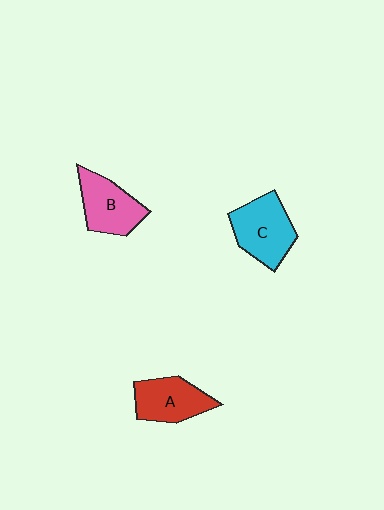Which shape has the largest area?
Shape C (cyan).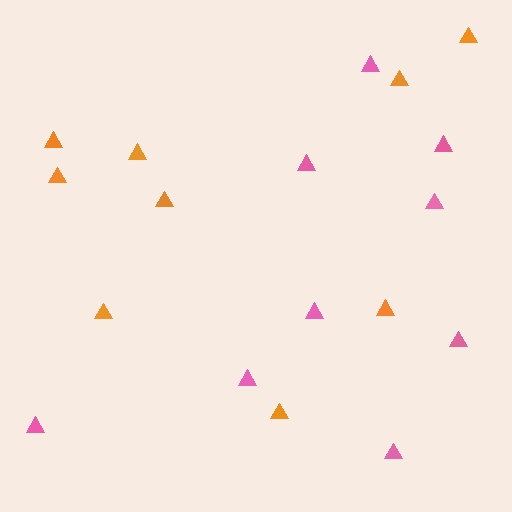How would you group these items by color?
There are 2 groups: one group of pink triangles (9) and one group of orange triangles (9).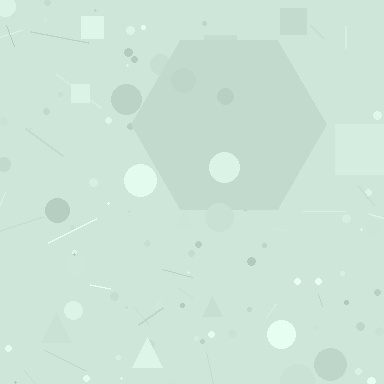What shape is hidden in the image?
A hexagon is hidden in the image.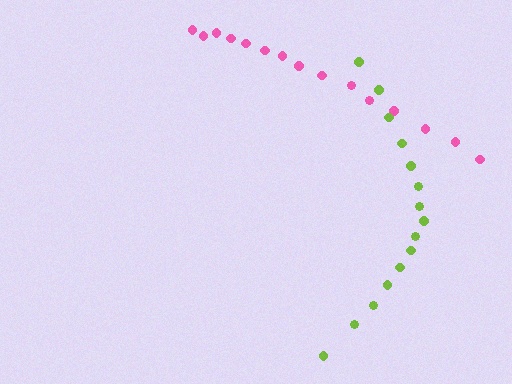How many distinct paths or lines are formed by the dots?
There are 2 distinct paths.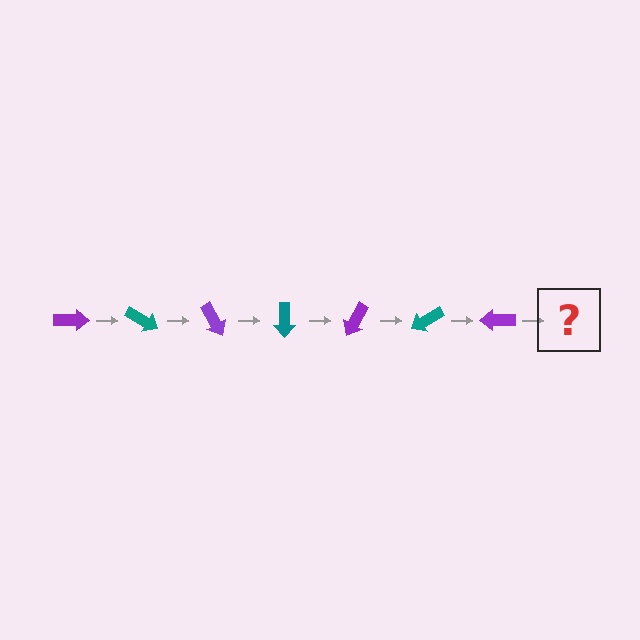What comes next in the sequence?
The next element should be a teal arrow, rotated 210 degrees from the start.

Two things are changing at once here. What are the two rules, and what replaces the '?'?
The two rules are that it rotates 30 degrees each step and the color cycles through purple and teal. The '?' should be a teal arrow, rotated 210 degrees from the start.